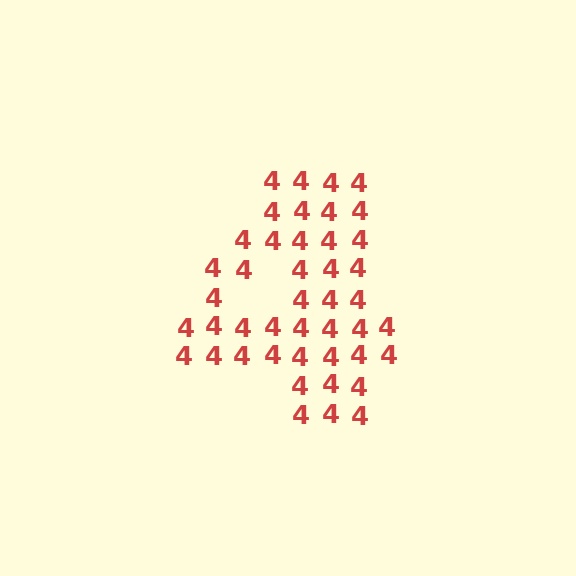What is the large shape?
The large shape is the digit 4.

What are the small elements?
The small elements are digit 4's.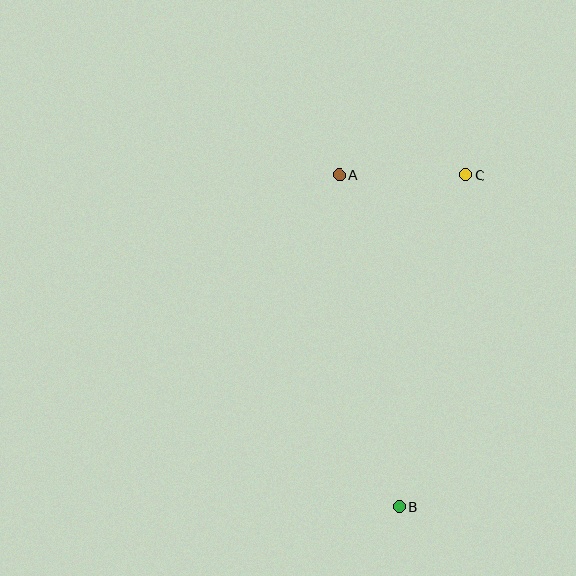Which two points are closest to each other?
Points A and C are closest to each other.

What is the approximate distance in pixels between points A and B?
The distance between A and B is approximately 337 pixels.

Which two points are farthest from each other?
Points B and C are farthest from each other.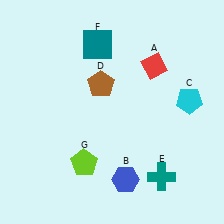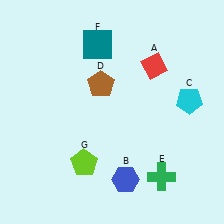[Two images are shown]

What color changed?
The cross (E) changed from teal in Image 1 to green in Image 2.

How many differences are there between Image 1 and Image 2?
There is 1 difference between the two images.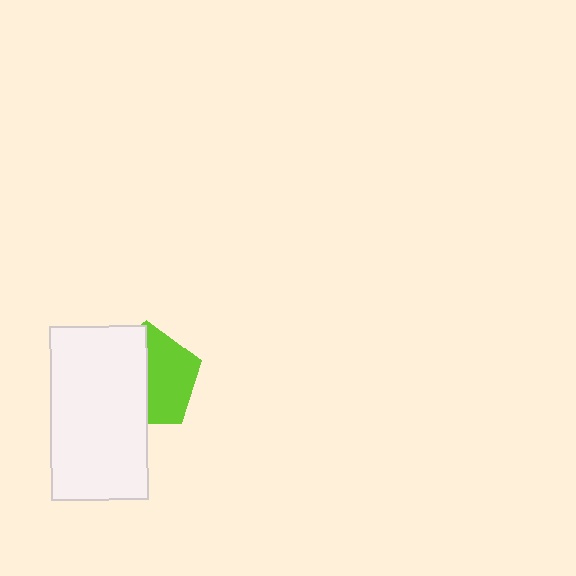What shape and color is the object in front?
The object in front is a white rectangle.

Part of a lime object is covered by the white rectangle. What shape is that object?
It is a pentagon.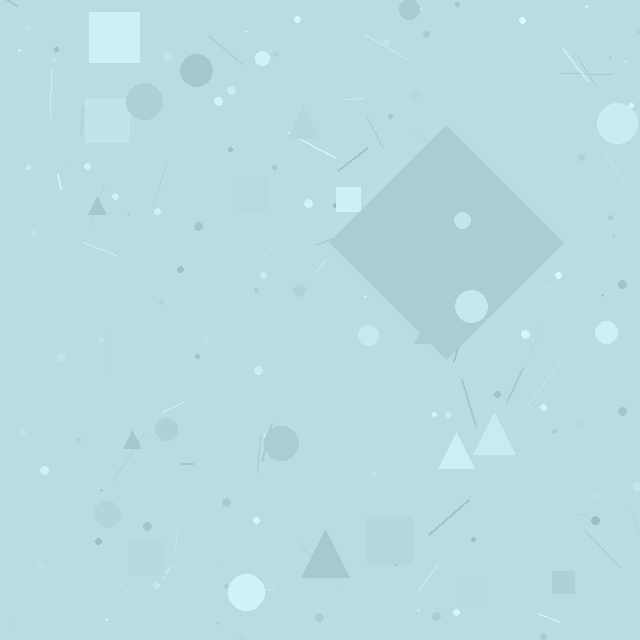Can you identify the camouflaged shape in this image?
The camouflaged shape is a diamond.